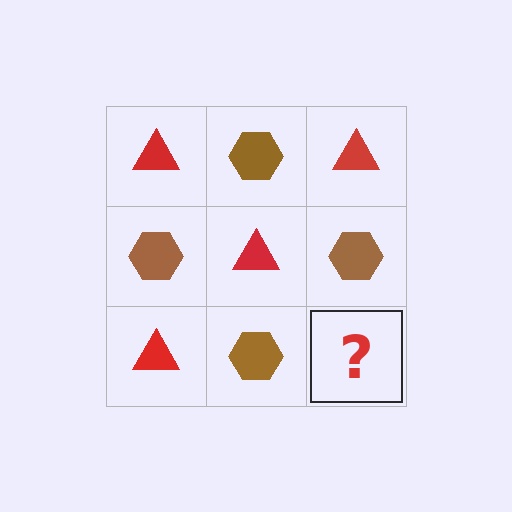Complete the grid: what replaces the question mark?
The question mark should be replaced with a red triangle.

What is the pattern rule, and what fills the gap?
The rule is that it alternates red triangle and brown hexagon in a checkerboard pattern. The gap should be filled with a red triangle.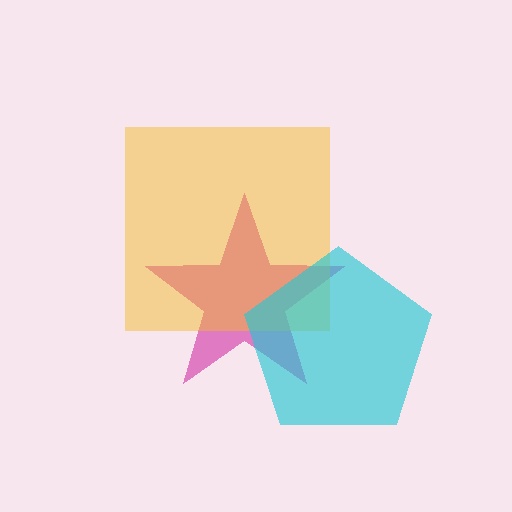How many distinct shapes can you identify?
There are 3 distinct shapes: a magenta star, a yellow square, a cyan pentagon.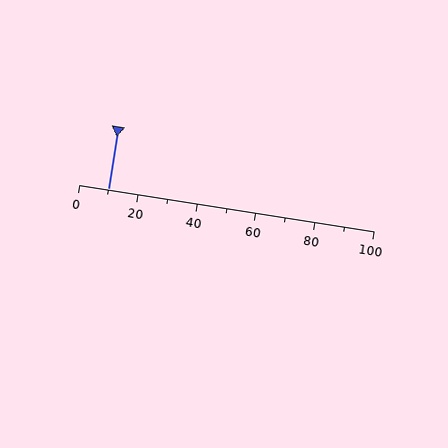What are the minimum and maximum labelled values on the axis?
The axis runs from 0 to 100.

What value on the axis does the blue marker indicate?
The marker indicates approximately 10.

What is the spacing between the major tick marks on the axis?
The major ticks are spaced 20 apart.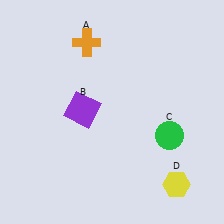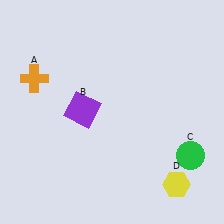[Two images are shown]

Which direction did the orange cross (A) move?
The orange cross (A) moved left.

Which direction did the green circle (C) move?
The green circle (C) moved right.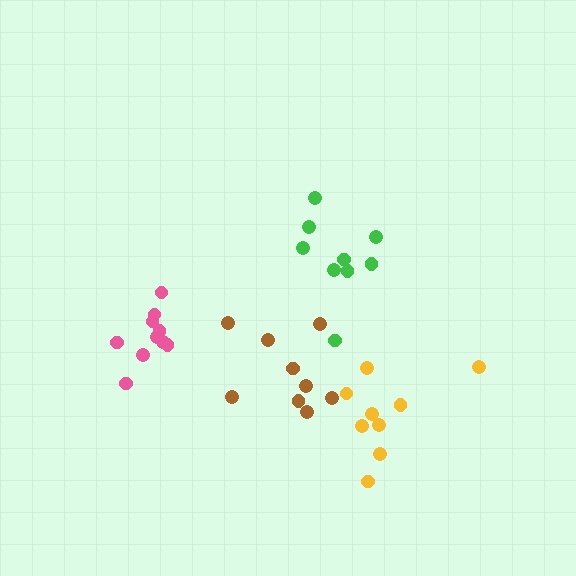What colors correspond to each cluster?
The clusters are colored: brown, pink, green, yellow.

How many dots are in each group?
Group 1: 9 dots, Group 2: 10 dots, Group 3: 9 dots, Group 4: 9 dots (37 total).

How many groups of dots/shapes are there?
There are 4 groups.